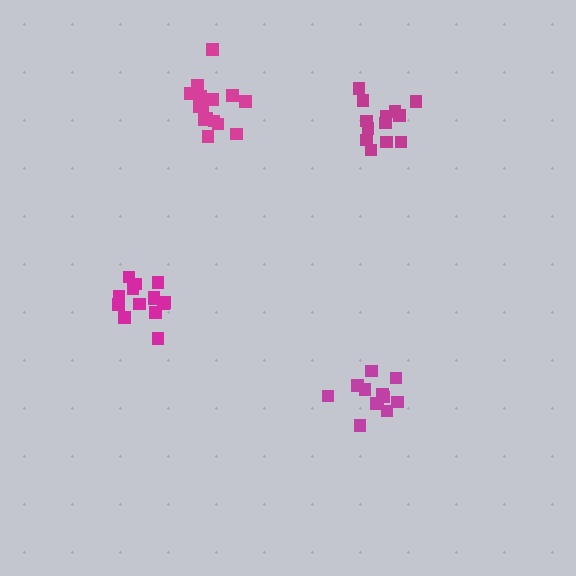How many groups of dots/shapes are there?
There are 4 groups.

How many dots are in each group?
Group 1: 14 dots, Group 2: 13 dots, Group 3: 16 dots, Group 4: 12 dots (55 total).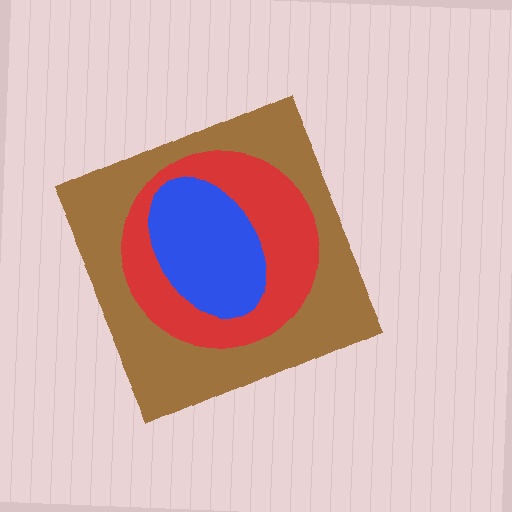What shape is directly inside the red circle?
The blue ellipse.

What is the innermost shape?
The blue ellipse.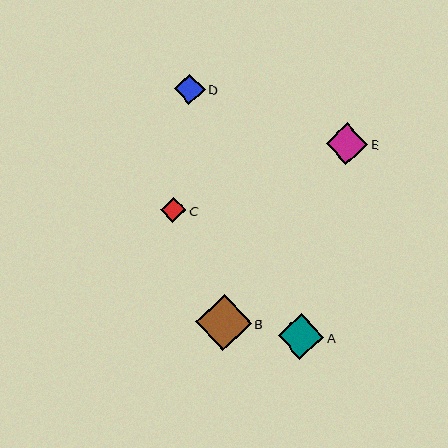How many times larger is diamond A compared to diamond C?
Diamond A is approximately 1.8 times the size of diamond C.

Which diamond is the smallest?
Diamond C is the smallest with a size of approximately 25 pixels.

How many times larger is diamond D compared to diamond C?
Diamond D is approximately 1.2 times the size of diamond C.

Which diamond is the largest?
Diamond B is the largest with a size of approximately 55 pixels.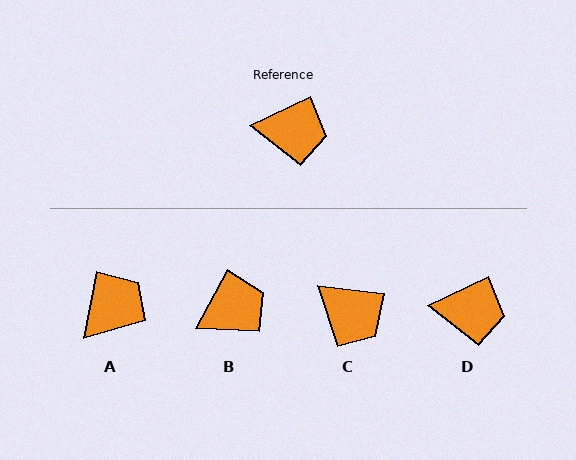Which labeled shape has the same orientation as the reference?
D.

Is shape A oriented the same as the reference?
No, it is off by about 53 degrees.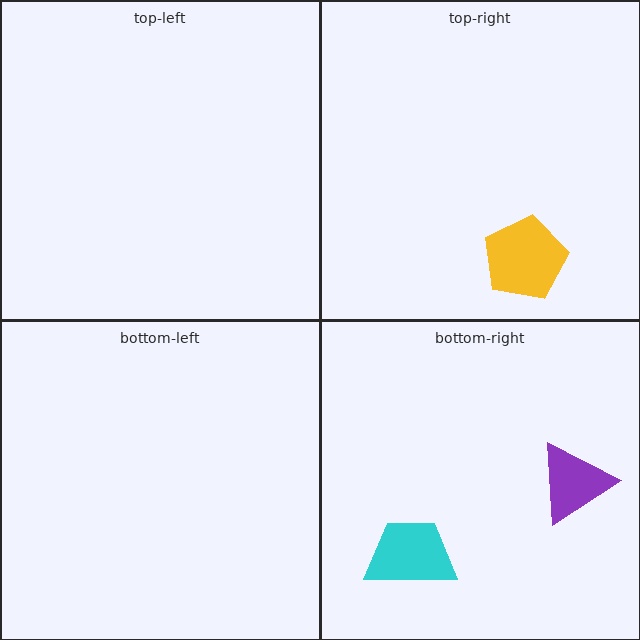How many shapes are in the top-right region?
1.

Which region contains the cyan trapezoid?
The bottom-right region.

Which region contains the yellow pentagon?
The top-right region.